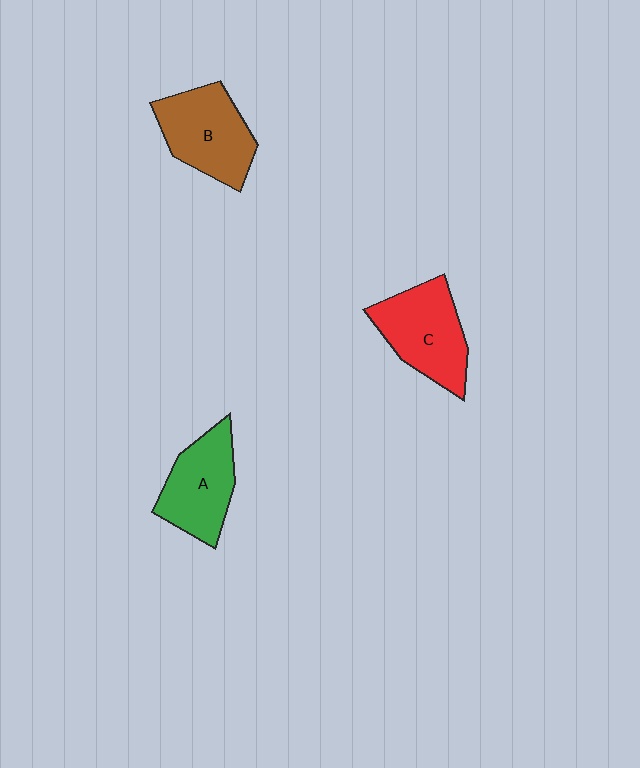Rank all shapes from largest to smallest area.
From largest to smallest: C (red), B (brown), A (green).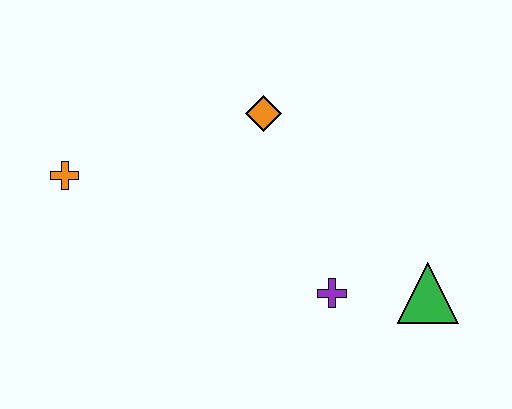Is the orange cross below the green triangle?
No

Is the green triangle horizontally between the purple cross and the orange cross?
No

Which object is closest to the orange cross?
The orange diamond is closest to the orange cross.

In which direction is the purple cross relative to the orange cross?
The purple cross is to the right of the orange cross.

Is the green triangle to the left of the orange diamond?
No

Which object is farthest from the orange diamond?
The green triangle is farthest from the orange diamond.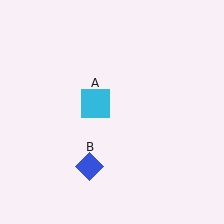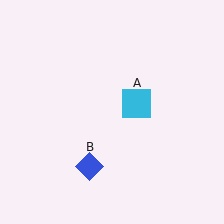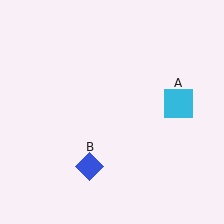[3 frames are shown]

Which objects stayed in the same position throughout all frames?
Blue diamond (object B) remained stationary.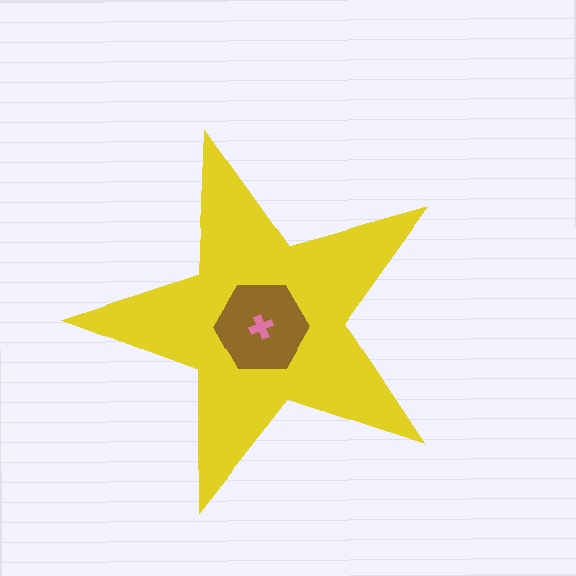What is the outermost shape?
The yellow star.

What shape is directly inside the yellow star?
The brown hexagon.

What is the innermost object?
The pink cross.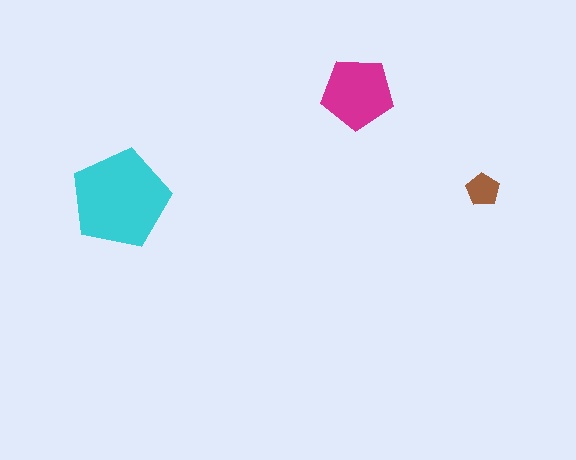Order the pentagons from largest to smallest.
the cyan one, the magenta one, the brown one.